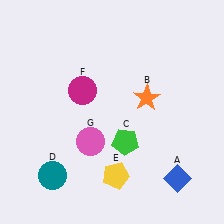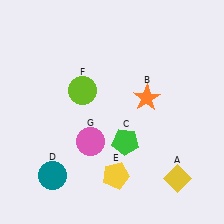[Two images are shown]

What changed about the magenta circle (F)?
In Image 1, F is magenta. In Image 2, it changed to lime.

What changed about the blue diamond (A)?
In Image 1, A is blue. In Image 2, it changed to yellow.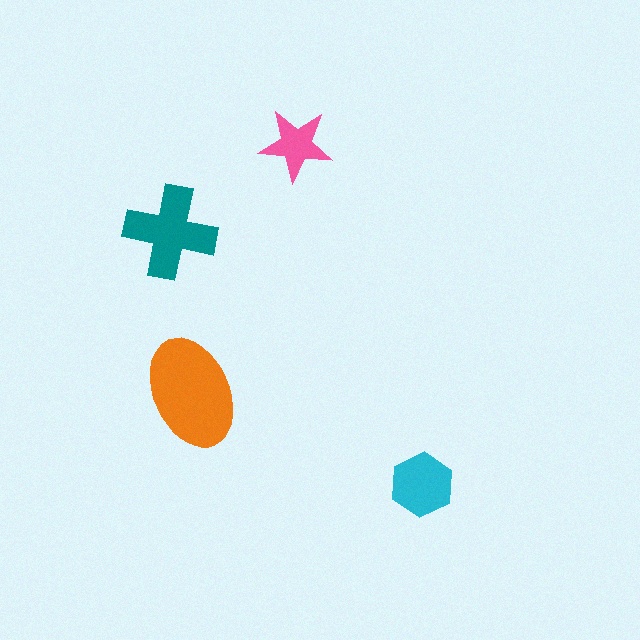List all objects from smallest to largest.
The pink star, the cyan hexagon, the teal cross, the orange ellipse.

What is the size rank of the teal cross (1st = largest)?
2nd.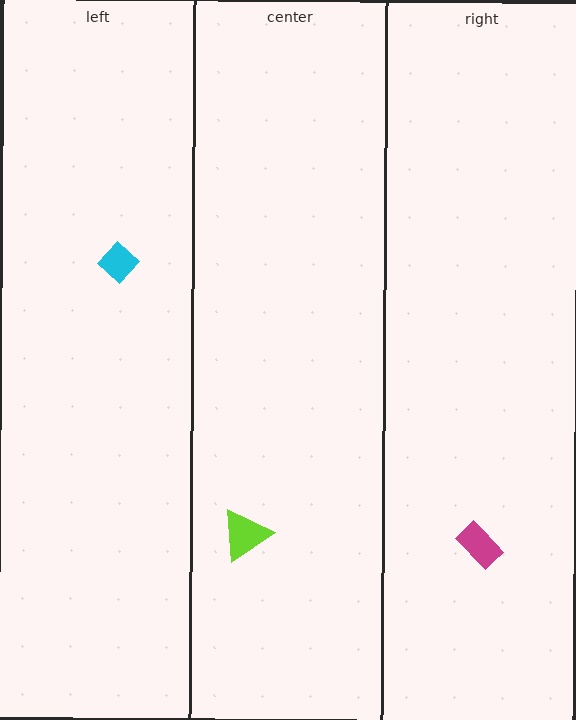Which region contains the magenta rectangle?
The right region.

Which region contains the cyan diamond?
The left region.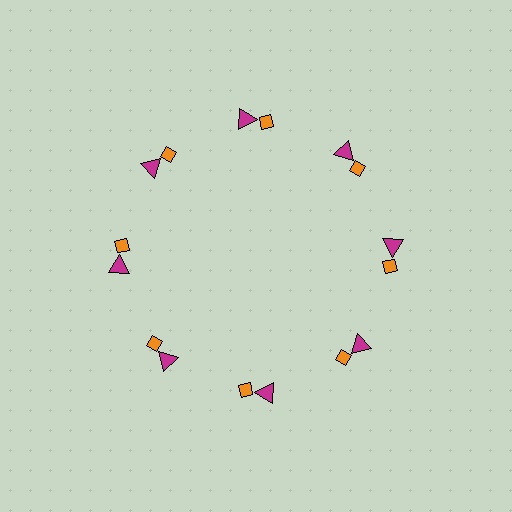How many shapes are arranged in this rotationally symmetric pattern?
There are 16 shapes, arranged in 8 groups of 2.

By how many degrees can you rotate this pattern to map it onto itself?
The pattern maps onto itself every 45 degrees of rotation.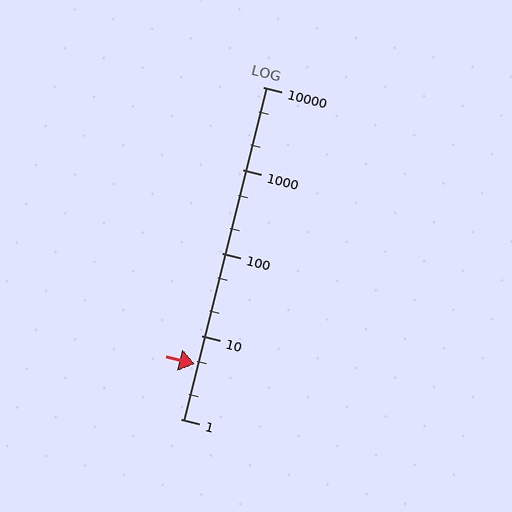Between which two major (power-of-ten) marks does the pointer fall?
The pointer is between 1 and 10.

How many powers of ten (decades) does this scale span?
The scale spans 4 decades, from 1 to 10000.